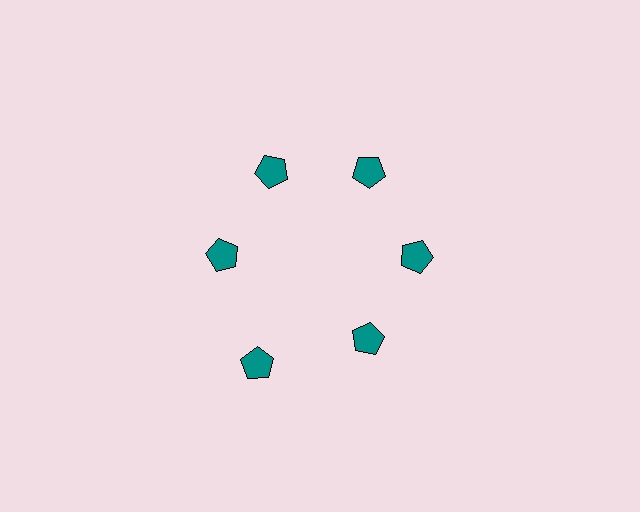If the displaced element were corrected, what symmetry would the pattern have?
It would have 6-fold rotational symmetry — the pattern would map onto itself every 60 degrees.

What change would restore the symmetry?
The symmetry would be restored by moving it inward, back onto the ring so that all 6 pentagons sit at equal angles and equal distance from the center.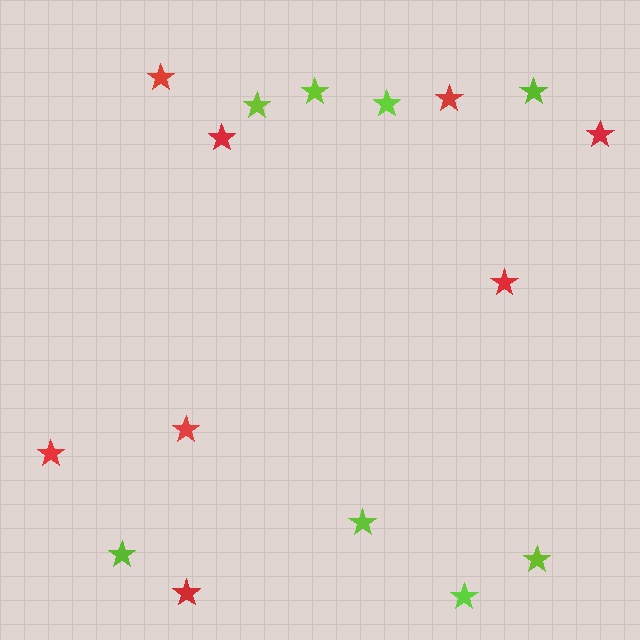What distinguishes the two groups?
There are 2 groups: one group of red stars (8) and one group of lime stars (8).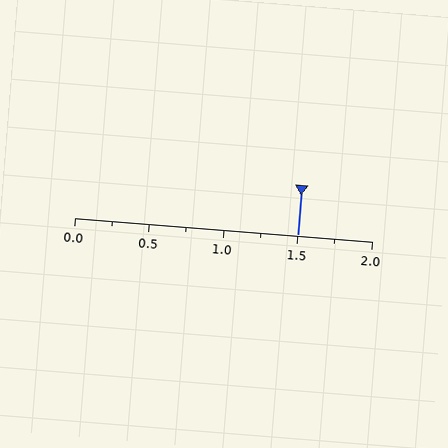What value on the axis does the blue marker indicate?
The marker indicates approximately 1.5.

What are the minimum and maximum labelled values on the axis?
The axis runs from 0.0 to 2.0.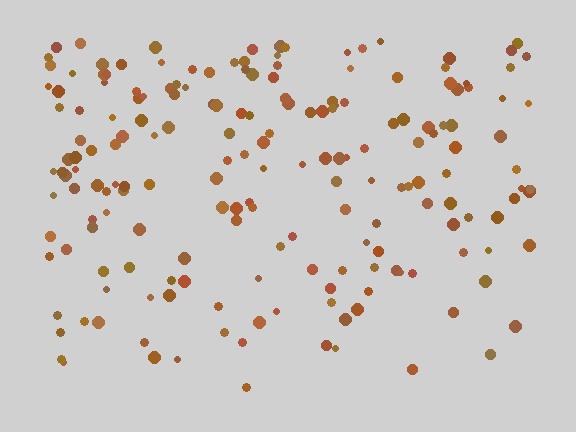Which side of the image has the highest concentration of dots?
The top.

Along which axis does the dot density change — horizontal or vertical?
Vertical.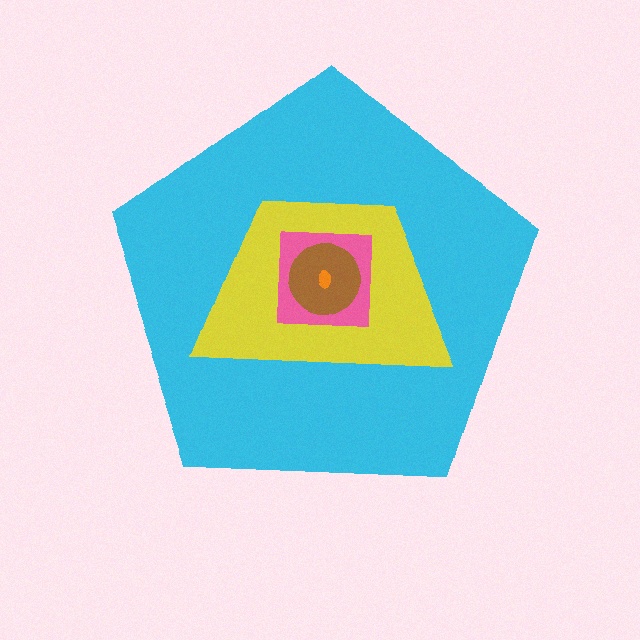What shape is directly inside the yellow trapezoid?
The pink square.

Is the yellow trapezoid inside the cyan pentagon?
Yes.